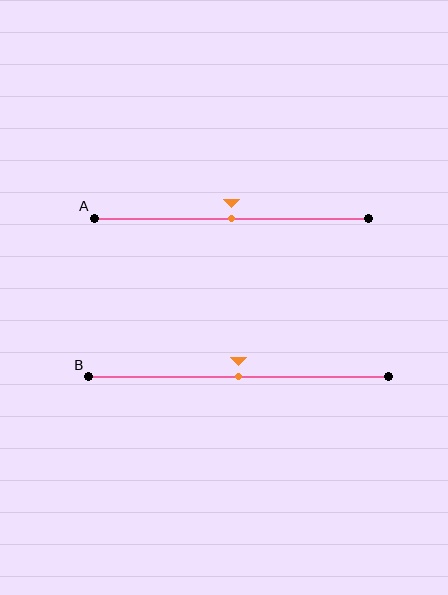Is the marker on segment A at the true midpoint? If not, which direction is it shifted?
Yes, the marker on segment A is at the true midpoint.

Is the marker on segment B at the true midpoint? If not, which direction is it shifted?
Yes, the marker on segment B is at the true midpoint.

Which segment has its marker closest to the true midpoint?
Segment A has its marker closest to the true midpoint.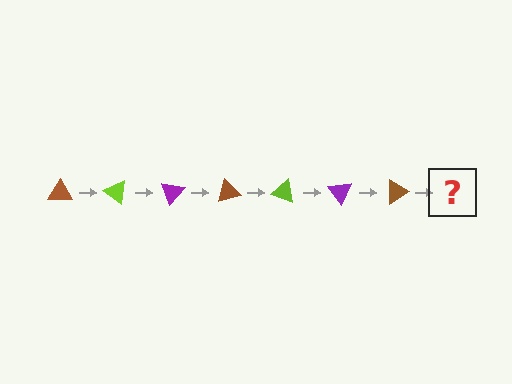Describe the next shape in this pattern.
It should be a lime triangle, rotated 245 degrees from the start.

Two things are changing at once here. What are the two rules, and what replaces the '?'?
The two rules are that it rotates 35 degrees each step and the color cycles through brown, lime, and purple. The '?' should be a lime triangle, rotated 245 degrees from the start.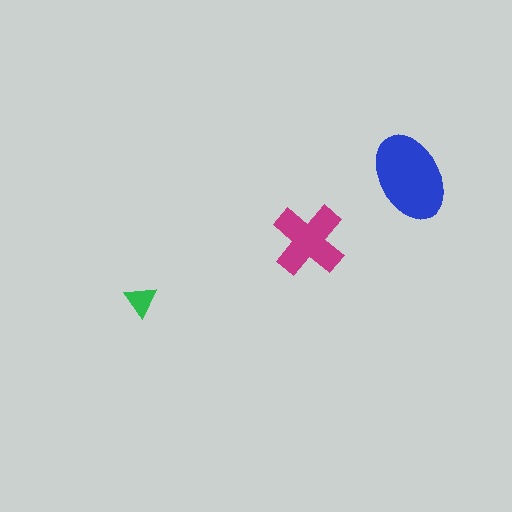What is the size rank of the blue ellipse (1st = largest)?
1st.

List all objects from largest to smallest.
The blue ellipse, the magenta cross, the green triangle.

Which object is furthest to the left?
The green triangle is leftmost.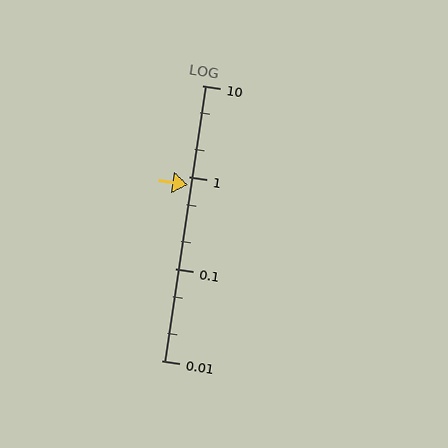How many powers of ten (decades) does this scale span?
The scale spans 3 decades, from 0.01 to 10.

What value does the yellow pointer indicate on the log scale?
The pointer indicates approximately 0.83.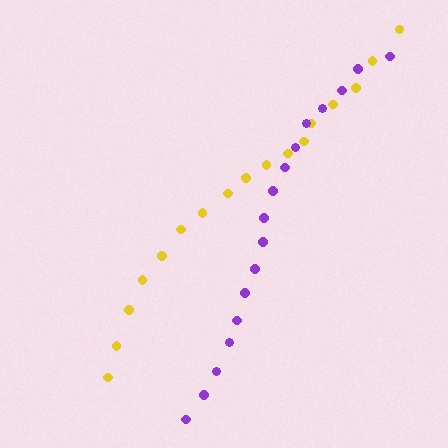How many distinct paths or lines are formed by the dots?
There are 2 distinct paths.